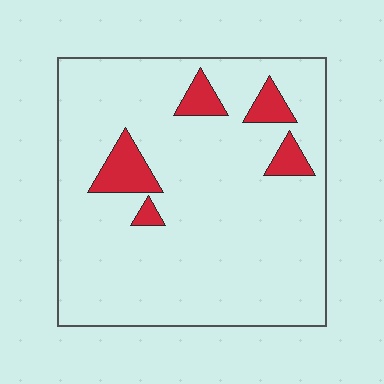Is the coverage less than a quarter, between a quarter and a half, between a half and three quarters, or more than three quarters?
Less than a quarter.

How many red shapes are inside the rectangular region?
5.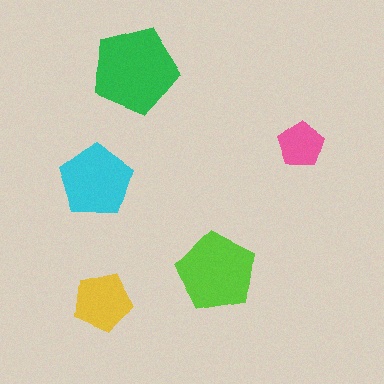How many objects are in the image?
There are 5 objects in the image.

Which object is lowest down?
The yellow pentagon is bottommost.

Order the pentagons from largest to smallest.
the green one, the lime one, the cyan one, the yellow one, the pink one.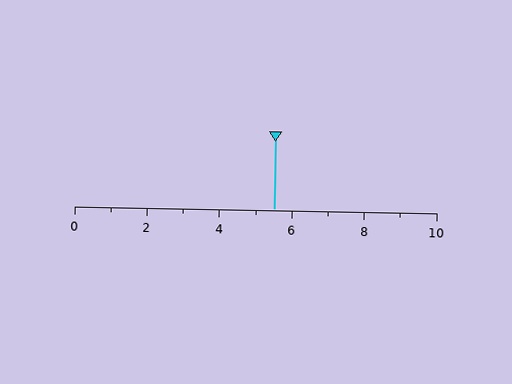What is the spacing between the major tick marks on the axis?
The major ticks are spaced 2 apart.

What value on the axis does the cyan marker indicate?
The marker indicates approximately 5.5.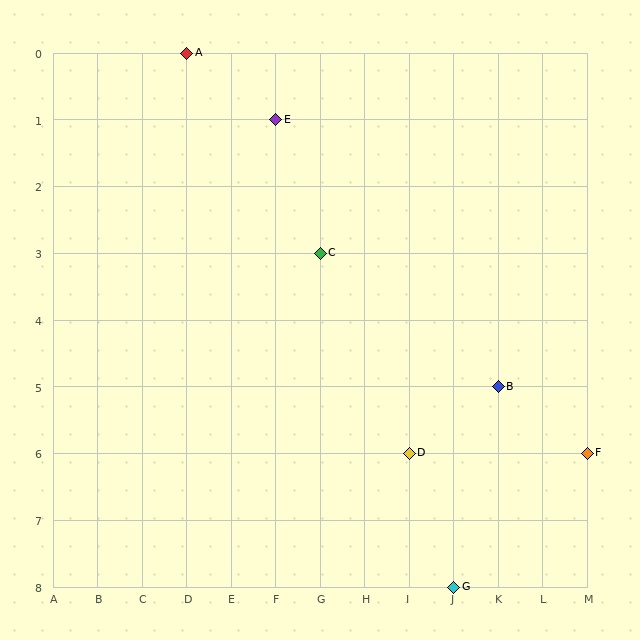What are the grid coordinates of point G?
Point G is at grid coordinates (J, 8).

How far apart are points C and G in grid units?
Points C and G are 3 columns and 5 rows apart (about 5.8 grid units diagonally).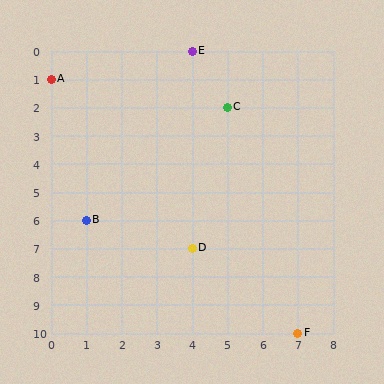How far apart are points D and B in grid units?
Points D and B are 3 columns and 1 row apart (about 3.2 grid units diagonally).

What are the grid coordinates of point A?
Point A is at grid coordinates (0, 1).